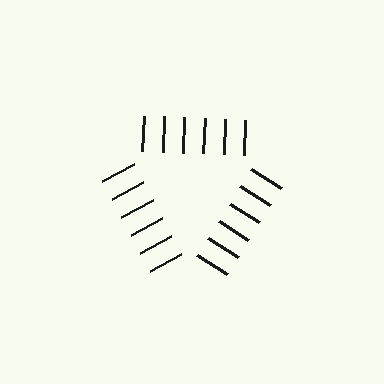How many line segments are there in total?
18 — 6 along each of the 3 edges.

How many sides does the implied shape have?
3 sides — the line-ends trace a triangle.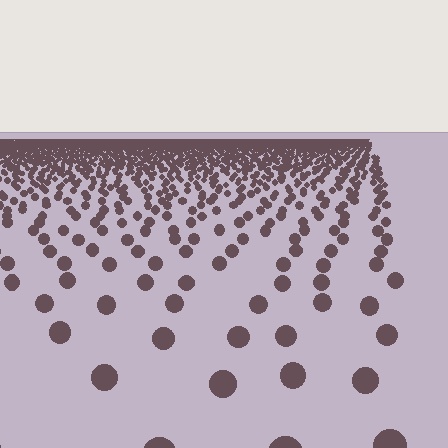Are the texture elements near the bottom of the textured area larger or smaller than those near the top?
Larger. Near the bottom, elements are closer to the viewer and appear at a bigger on-screen size.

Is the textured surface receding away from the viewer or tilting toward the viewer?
The surface is receding away from the viewer. Texture elements get smaller and denser toward the top.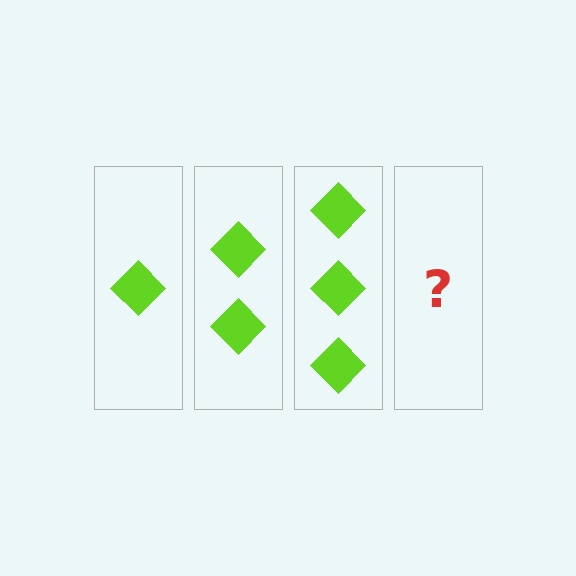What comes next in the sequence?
The next element should be 4 diamonds.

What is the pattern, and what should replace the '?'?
The pattern is that each step adds one more diamond. The '?' should be 4 diamonds.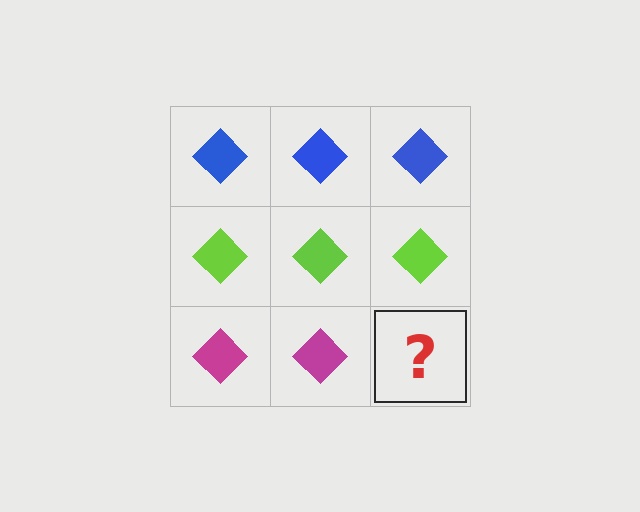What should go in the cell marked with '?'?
The missing cell should contain a magenta diamond.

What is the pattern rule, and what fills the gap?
The rule is that each row has a consistent color. The gap should be filled with a magenta diamond.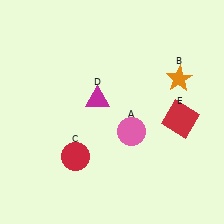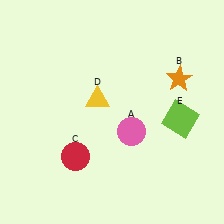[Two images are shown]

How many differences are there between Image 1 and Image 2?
There are 2 differences between the two images.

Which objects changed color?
D changed from magenta to yellow. E changed from red to lime.